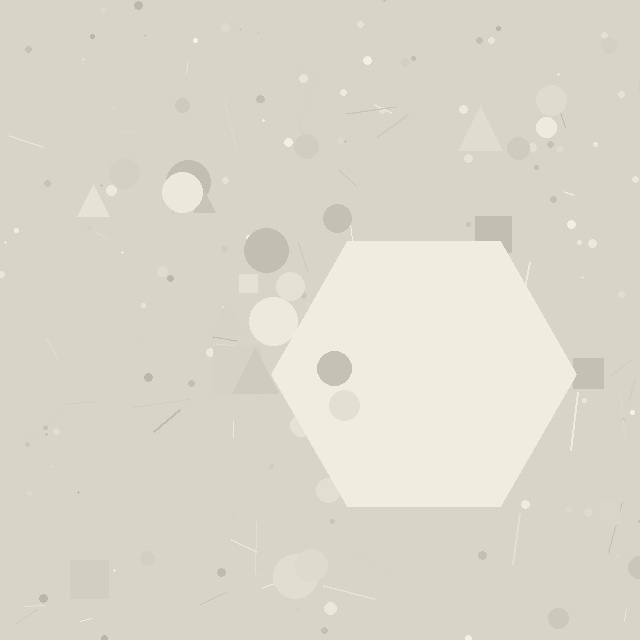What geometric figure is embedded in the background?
A hexagon is embedded in the background.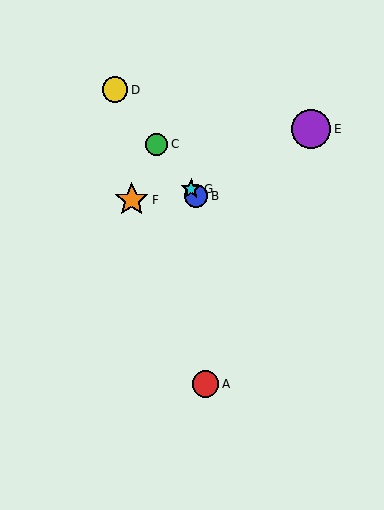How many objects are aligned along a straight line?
4 objects (B, C, D, G) are aligned along a straight line.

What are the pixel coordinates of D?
Object D is at (115, 90).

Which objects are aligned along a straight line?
Objects B, C, D, G are aligned along a straight line.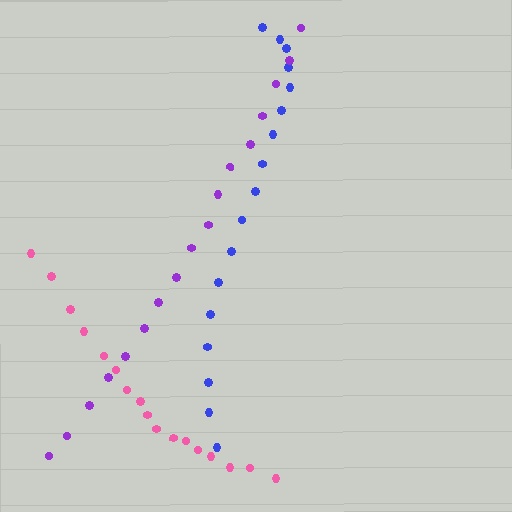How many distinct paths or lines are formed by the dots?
There are 3 distinct paths.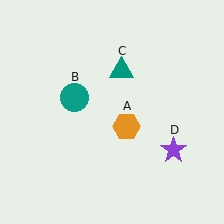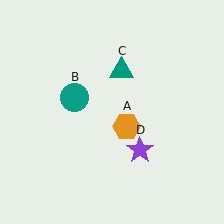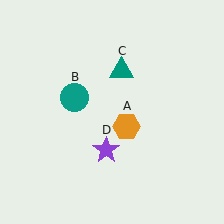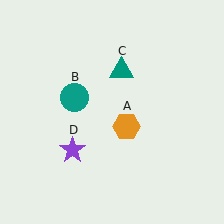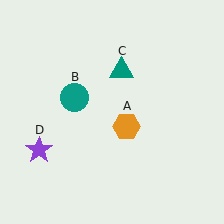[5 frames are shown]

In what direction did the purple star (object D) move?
The purple star (object D) moved left.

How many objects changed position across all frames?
1 object changed position: purple star (object D).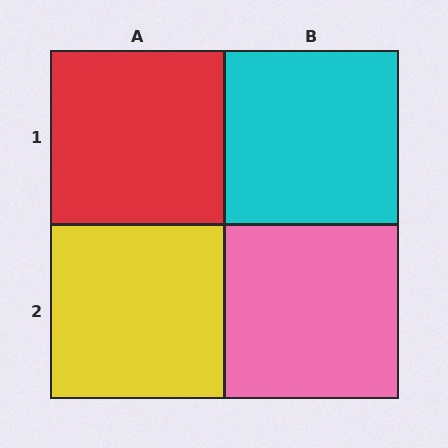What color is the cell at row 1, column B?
Cyan.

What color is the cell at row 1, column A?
Red.